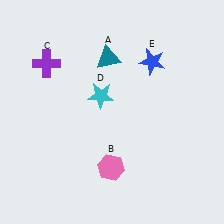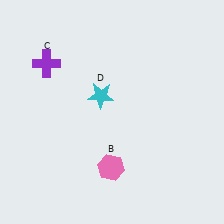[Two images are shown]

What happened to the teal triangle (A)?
The teal triangle (A) was removed in Image 2. It was in the top-left area of Image 1.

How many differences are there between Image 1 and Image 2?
There are 2 differences between the two images.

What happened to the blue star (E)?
The blue star (E) was removed in Image 2. It was in the top-right area of Image 1.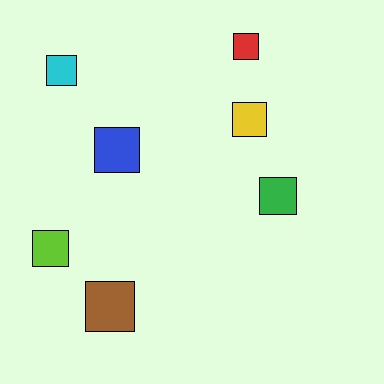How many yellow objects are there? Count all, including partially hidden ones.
There is 1 yellow object.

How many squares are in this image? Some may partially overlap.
There are 7 squares.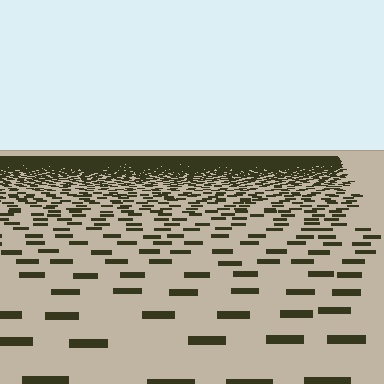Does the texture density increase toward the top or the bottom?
Density increases toward the top.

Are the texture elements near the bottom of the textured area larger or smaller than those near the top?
Larger. Near the bottom, elements are closer to the viewer and appear at a bigger on-screen size.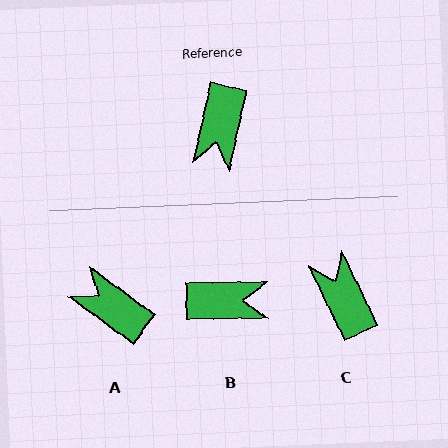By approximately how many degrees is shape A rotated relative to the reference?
Approximately 114 degrees clockwise.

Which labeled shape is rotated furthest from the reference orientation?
C, about 142 degrees away.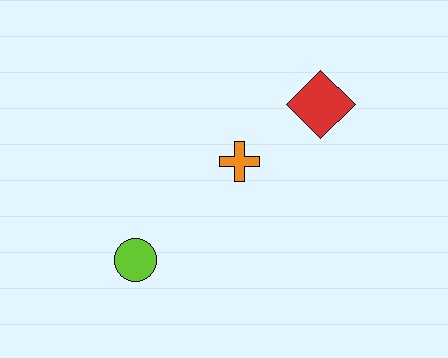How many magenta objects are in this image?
There are no magenta objects.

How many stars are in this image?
There are no stars.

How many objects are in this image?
There are 3 objects.